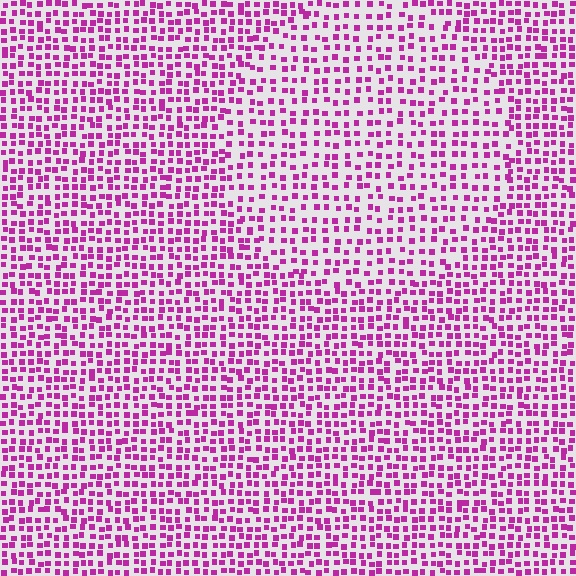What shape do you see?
I see a circle.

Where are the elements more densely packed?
The elements are more densely packed outside the circle boundary.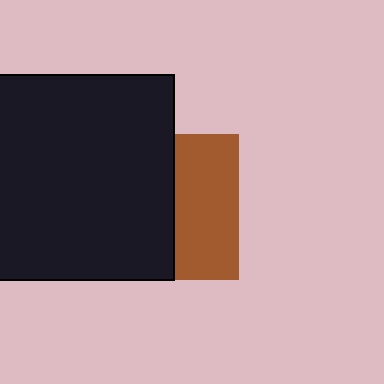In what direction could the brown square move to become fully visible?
The brown square could move right. That would shift it out from behind the black square entirely.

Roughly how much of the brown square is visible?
A small part of it is visible (roughly 44%).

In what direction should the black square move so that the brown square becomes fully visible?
The black square should move left. That is the shortest direction to clear the overlap and leave the brown square fully visible.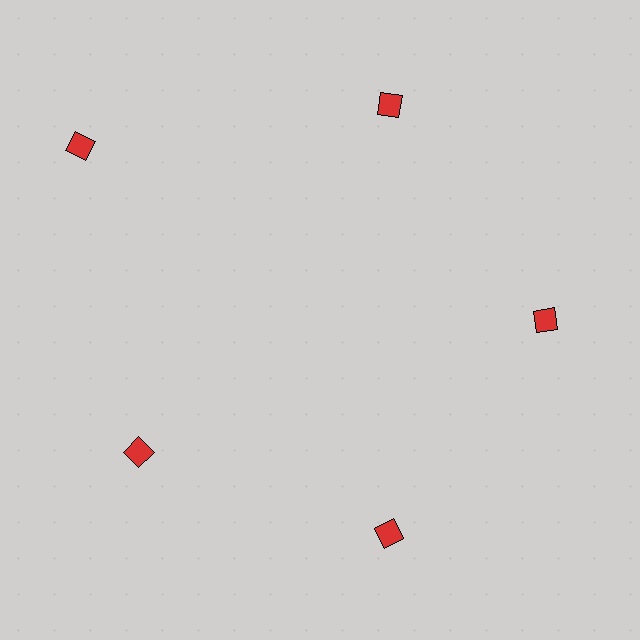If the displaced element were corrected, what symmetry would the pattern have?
It would have 5-fold rotational symmetry — the pattern would map onto itself every 72 degrees.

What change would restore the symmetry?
The symmetry would be restored by moving it inward, back onto the ring so that all 5 diamonds sit at equal angles and equal distance from the center.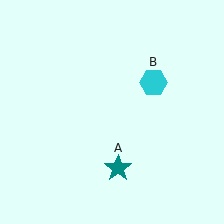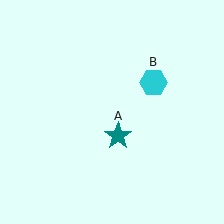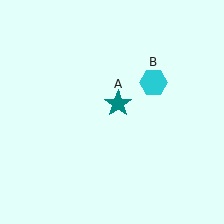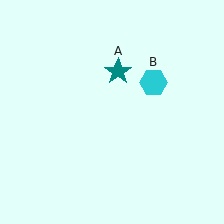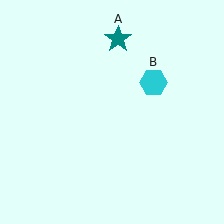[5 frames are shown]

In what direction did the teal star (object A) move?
The teal star (object A) moved up.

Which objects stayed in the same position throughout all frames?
Cyan hexagon (object B) remained stationary.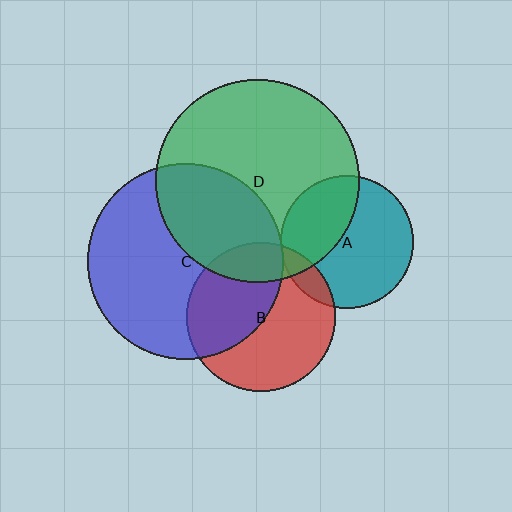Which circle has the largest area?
Circle D (green).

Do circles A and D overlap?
Yes.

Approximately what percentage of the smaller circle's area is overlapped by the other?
Approximately 40%.